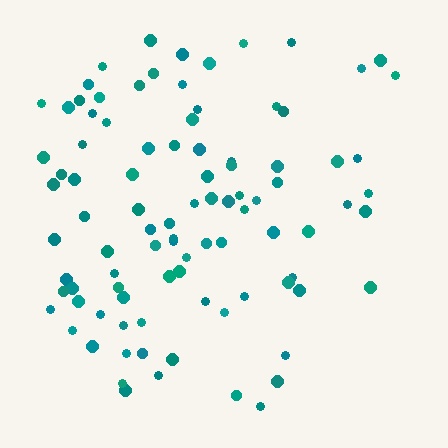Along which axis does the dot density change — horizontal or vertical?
Horizontal.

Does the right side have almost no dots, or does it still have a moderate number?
Still a moderate number, just noticeably fewer than the left.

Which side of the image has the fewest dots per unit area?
The right.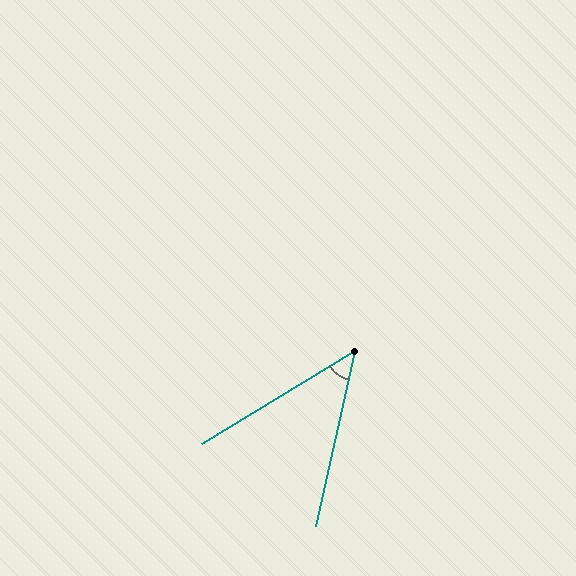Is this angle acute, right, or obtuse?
It is acute.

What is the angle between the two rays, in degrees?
Approximately 46 degrees.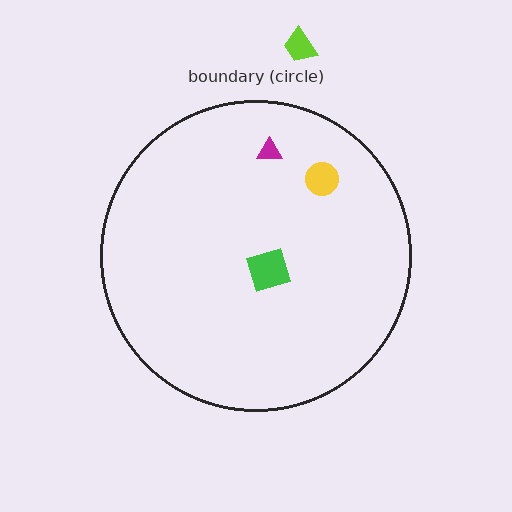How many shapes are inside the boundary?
3 inside, 1 outside.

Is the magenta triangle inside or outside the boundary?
Inside.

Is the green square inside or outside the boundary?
Inside.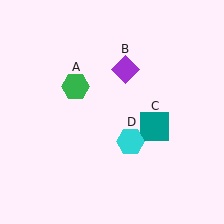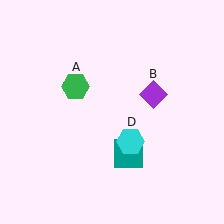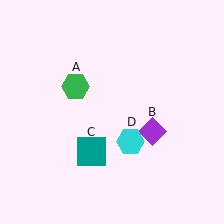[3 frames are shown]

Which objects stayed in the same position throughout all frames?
Green hexagon (object A) and cyan hexagon (object D) remained stationary.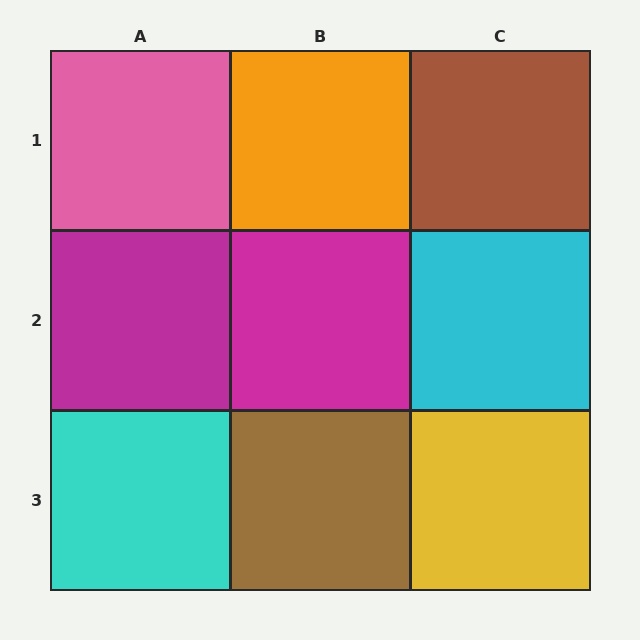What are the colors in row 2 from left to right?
Magenta, magenta, cyan.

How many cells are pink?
1 cell is pink.